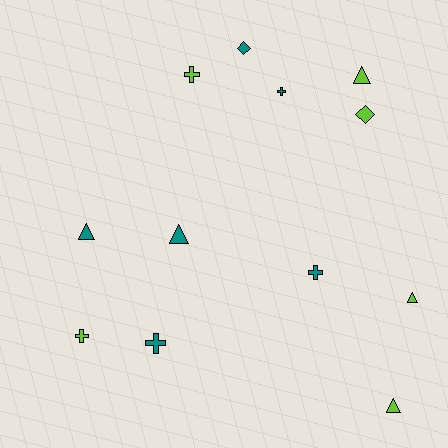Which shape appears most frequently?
Triangle, with 5 objects.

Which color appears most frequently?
Teal, with 6 objects.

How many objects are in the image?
There are 12 objects.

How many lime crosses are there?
There are 2 lime crosses.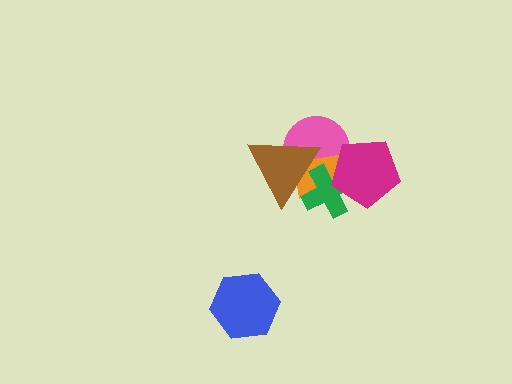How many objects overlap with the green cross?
4 objects overlap with the green cross.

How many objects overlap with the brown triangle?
3 objects overlap with the brown triangle.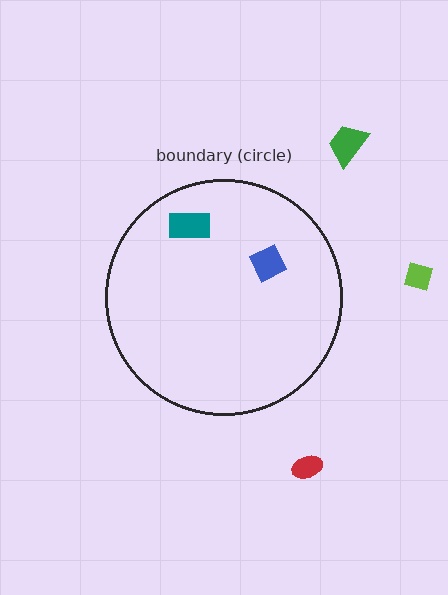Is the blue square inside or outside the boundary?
Inside.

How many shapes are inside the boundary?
2 inside, 3 outside.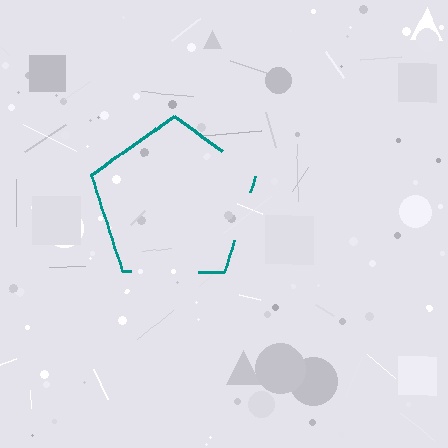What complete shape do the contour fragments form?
The contour fragments form a pentagon.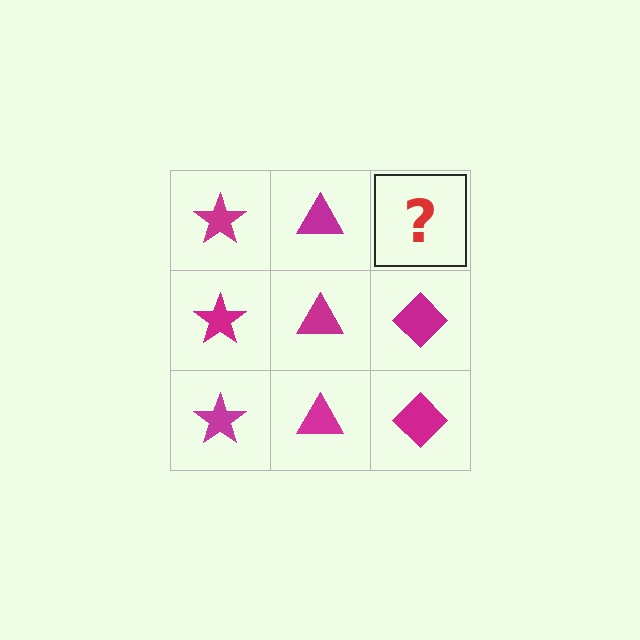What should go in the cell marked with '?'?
The missing cell should contain a magenta diamond.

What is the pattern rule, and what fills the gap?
The rule is that each column has a consistent shape. The gap should be filled with a magenta diamond.